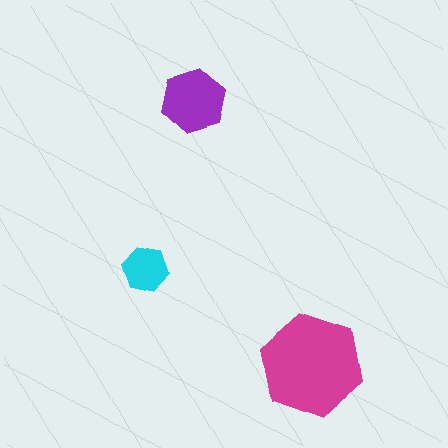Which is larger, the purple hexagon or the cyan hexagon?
The purple one.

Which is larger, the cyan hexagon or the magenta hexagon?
The magenta one.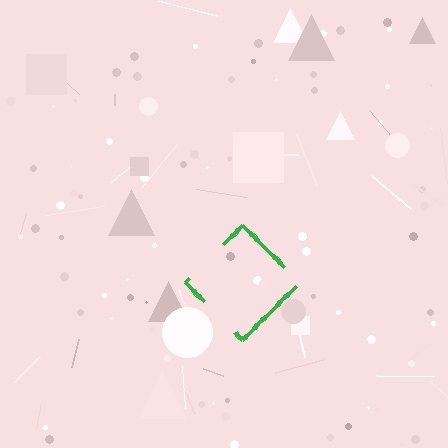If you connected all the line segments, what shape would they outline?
They would outline a diamond.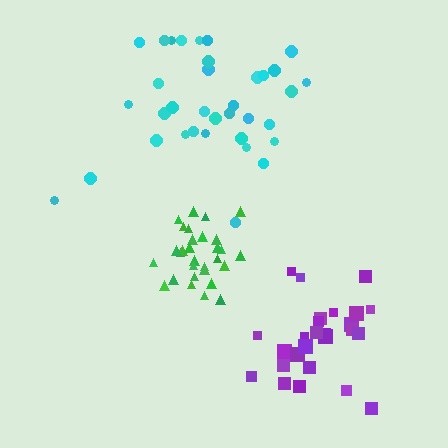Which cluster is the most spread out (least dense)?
Cyan.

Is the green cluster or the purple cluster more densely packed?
Green.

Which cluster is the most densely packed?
Green.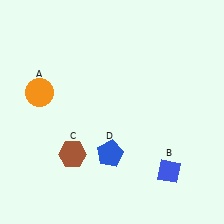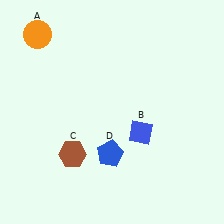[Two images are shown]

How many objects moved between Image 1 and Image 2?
2 objects moved between the two images.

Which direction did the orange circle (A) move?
The orange circle (A) moved up.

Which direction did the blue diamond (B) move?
The blue diamond (B) moved up.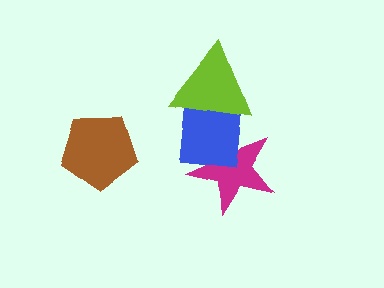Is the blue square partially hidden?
Yes, it is partially covered by another shape.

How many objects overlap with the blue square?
2 objects overlap with the blue square.